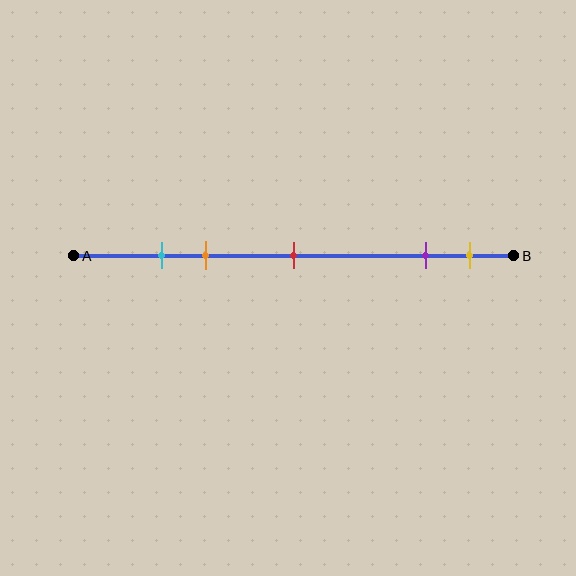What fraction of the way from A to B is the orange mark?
The orange mark is approximately 30% (0.3) of the way from A to B.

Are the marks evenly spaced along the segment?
No, the marks are not evenly spaced.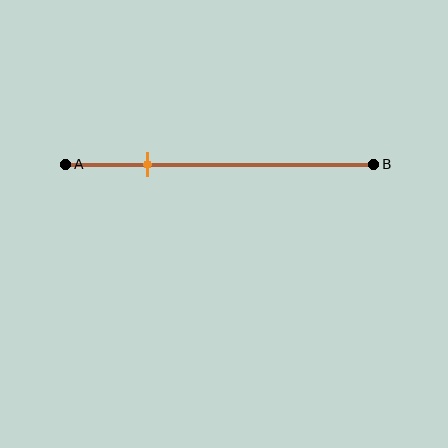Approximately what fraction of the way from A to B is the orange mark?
The orange mark is approximately 25% of the way from A to B.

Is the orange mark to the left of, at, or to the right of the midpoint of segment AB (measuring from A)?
The orange mark is to the left of the midpoint of segment AB.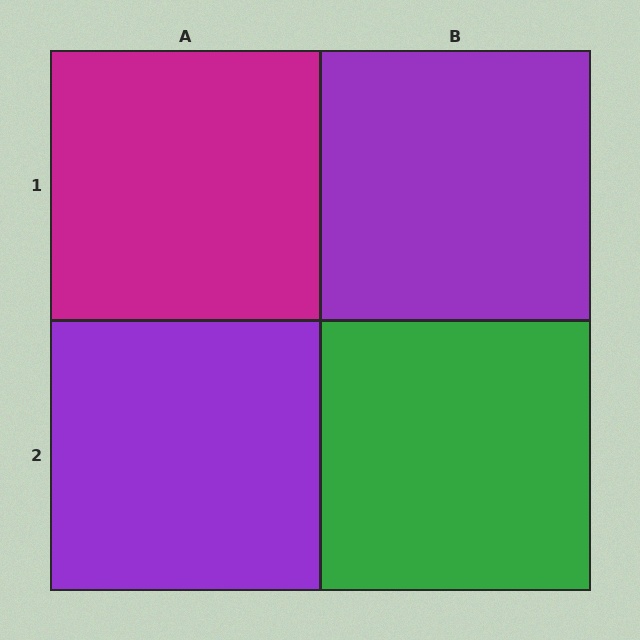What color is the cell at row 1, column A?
Magenta.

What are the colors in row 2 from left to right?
Purple, green.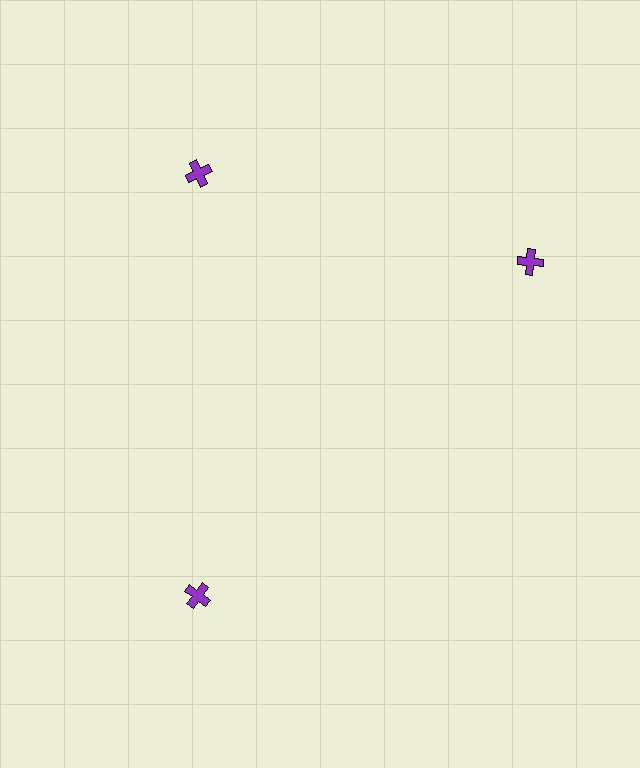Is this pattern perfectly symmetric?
No. The 3 purple crosses are arranged in a ring, but one element near the 3 o'clock position is rotated out of alignment along the ring, breaking the 3-fold rotational symmetry.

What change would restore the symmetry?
The symmetry would be restored by rotating it back into even spacing with its neighbors so that all 3 crosses sit at equal angles and equal distance from the center.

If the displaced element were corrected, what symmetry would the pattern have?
It would have 3-fold rotational symmetry — the pattern would map onto itself every 120 degrees.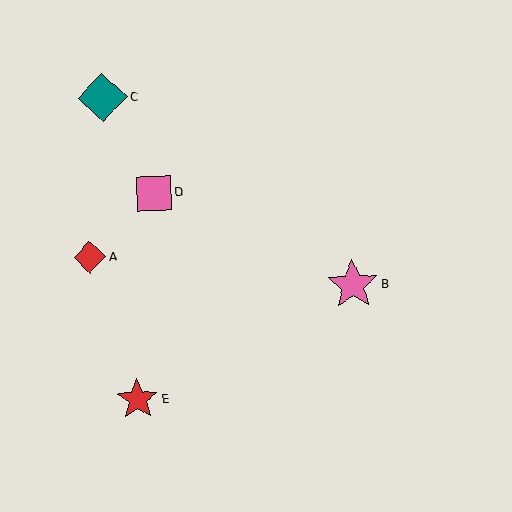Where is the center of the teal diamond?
The center of the teal diamond is at (103, 98).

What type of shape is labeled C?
Shape C is a teal diamond.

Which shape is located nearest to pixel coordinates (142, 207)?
The pink square (labeled D) at (154, 193) is nearest to that location.